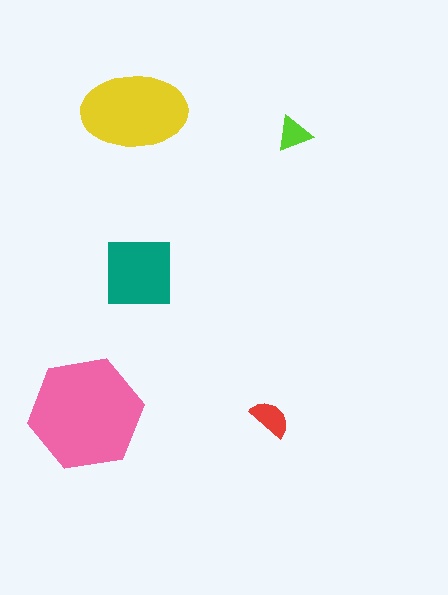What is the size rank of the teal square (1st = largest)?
3rd.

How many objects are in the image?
There are 5 objects in the image.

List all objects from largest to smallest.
The pink hexagon, the yellow ellipse, the teal square, the red semicircle, the lime triangle.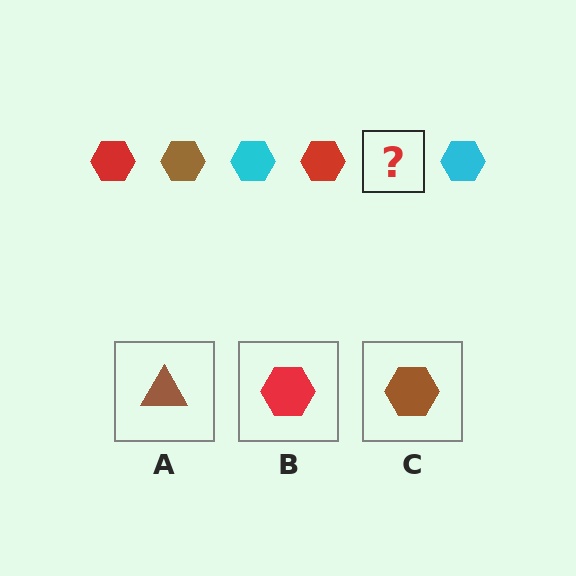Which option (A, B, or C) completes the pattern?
C.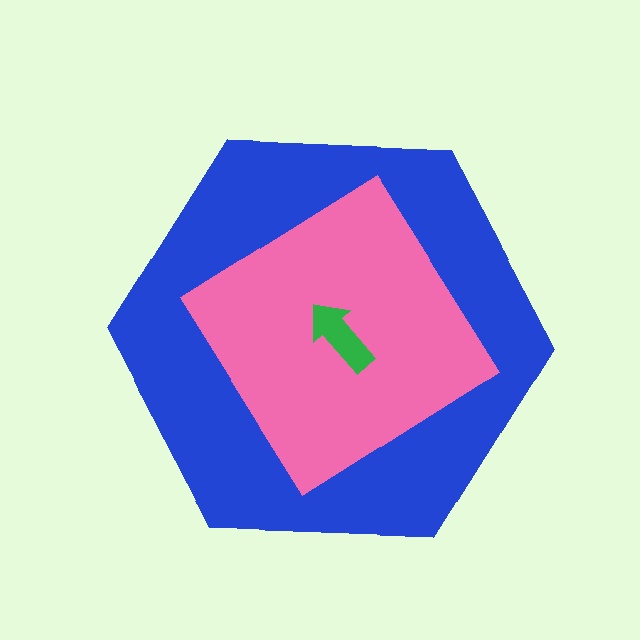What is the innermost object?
The green arrow.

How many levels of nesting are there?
3.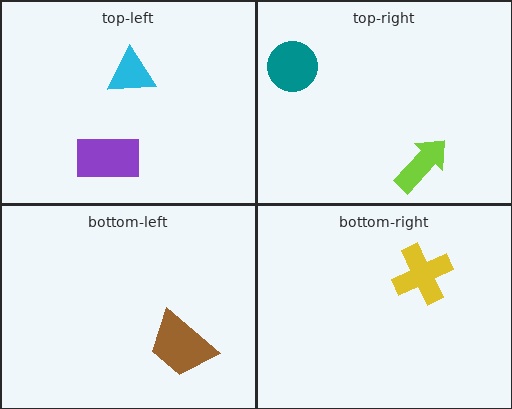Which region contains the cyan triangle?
The top-left region.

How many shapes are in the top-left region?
2.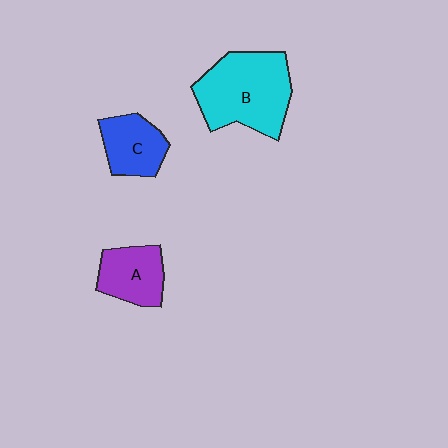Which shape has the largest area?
Shape B (cyan).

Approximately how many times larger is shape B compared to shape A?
Approximately 1.9 times.